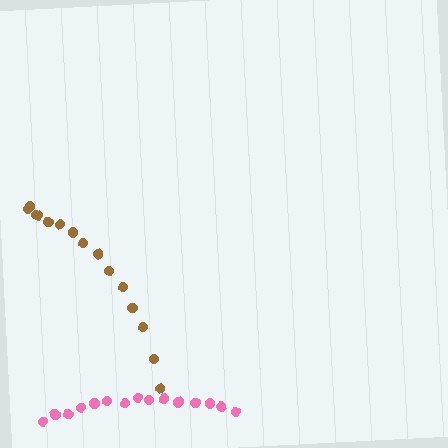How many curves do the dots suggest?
There are 2 distinct paths.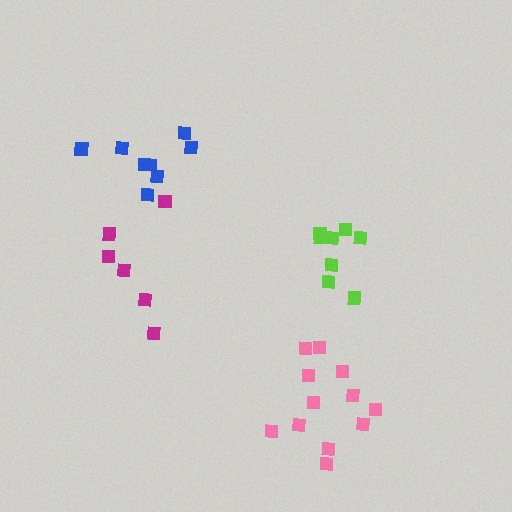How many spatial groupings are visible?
There are 4 spatial groupings.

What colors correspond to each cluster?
The clusters are colored: magenta, lime, blue, pink.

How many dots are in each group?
Group 1: 6 dots, Group 2: 8 dots, Group 3: 8 dots, Group 4: 12 dots (34 total).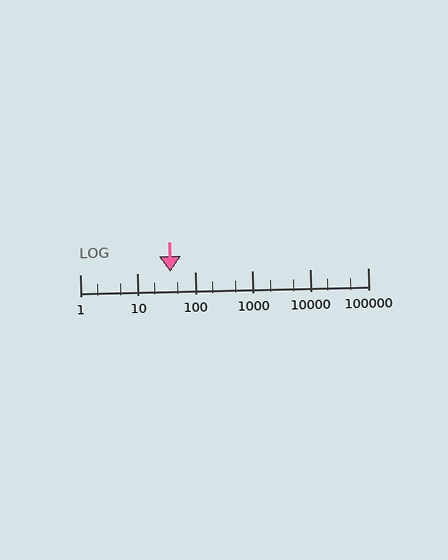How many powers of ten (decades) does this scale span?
The scale spans 5 decades, from 1 to 100000.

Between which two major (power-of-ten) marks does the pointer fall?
The pointer is between 10 and 100.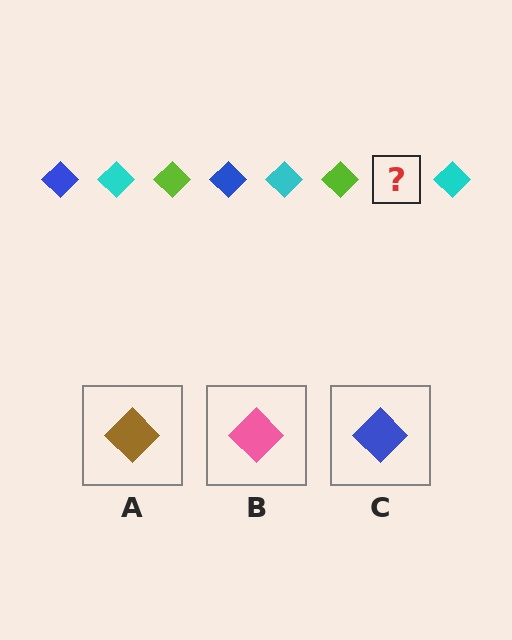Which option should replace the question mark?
Option C.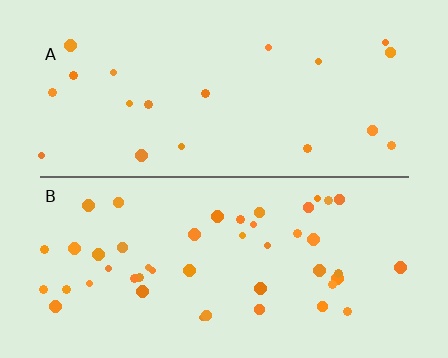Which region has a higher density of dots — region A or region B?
B (the bottom).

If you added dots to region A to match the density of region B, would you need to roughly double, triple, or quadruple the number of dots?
Approximately double.